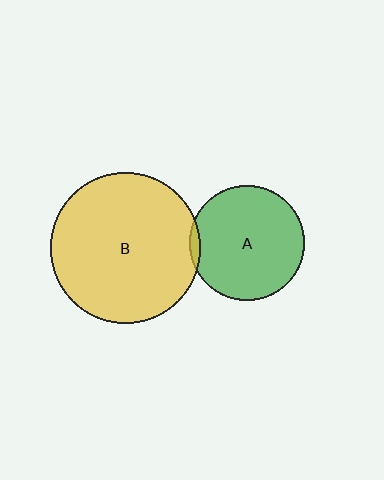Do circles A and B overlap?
Yes.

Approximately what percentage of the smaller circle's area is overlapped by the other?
Approximately 5%.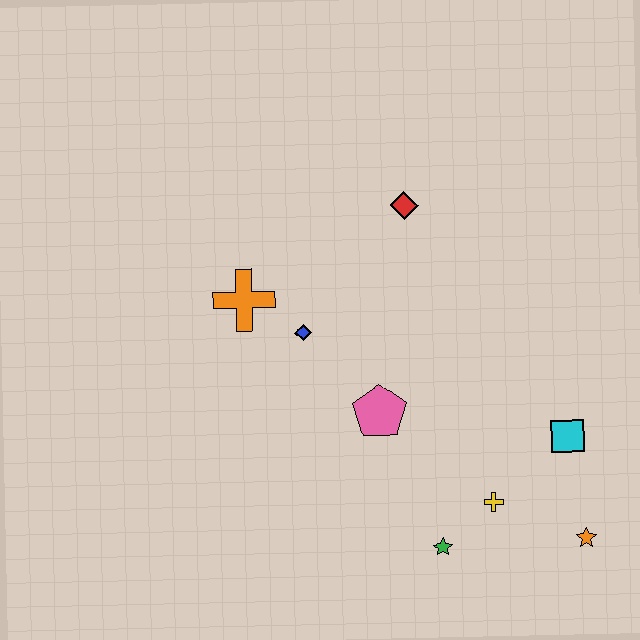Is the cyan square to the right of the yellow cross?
Yes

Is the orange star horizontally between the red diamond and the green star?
No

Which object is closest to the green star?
The yellow cross is closest to the green star.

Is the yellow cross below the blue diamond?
Yes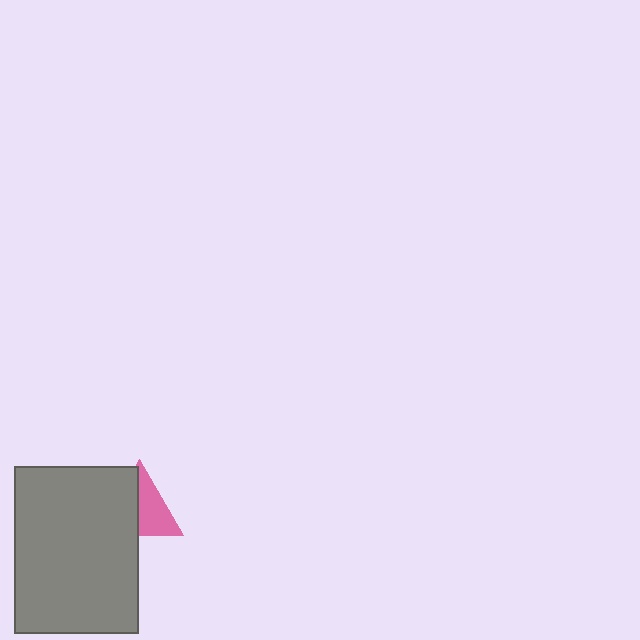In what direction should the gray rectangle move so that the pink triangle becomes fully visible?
The gray rectangle should move left. That is the shortest direction to clear the overlap and leave the pink triangle fully visible.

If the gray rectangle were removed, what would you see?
You would see the complete pink triangle.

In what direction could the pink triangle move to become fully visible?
The pink triangle could move right. That would shift it out from behind the gray rectangle entirely.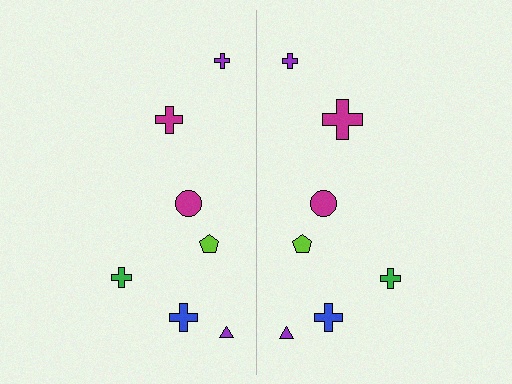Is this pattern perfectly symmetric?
No, the pattern is not perfectly symmetric. The magenta cross on the right side has a different size than its mirror counterpart.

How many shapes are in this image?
There are 14 shapes in this image.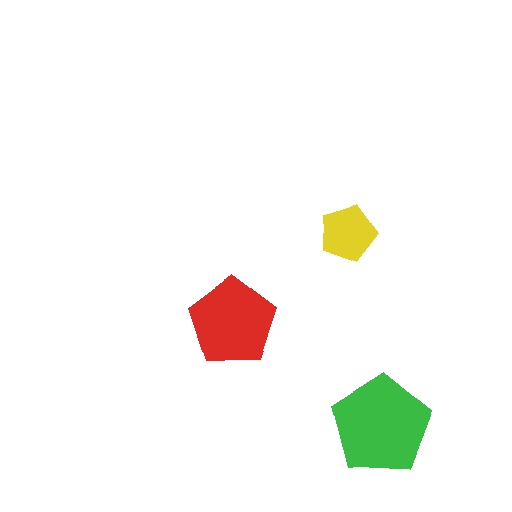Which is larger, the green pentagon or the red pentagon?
The green one.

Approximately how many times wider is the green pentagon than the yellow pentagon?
About 2 times wider.